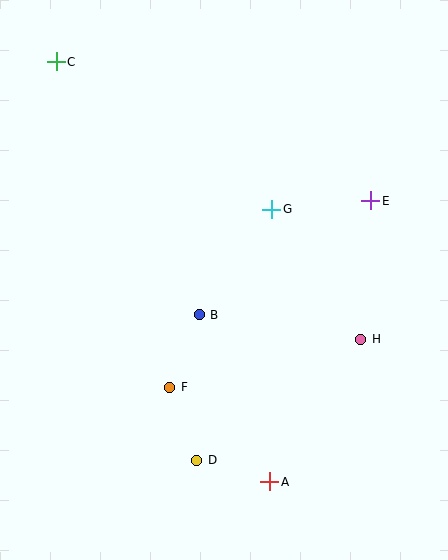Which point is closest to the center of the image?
Point B at (199, 315) is closest to the center.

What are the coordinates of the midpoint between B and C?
The midpoint between B and C is at (128, 188).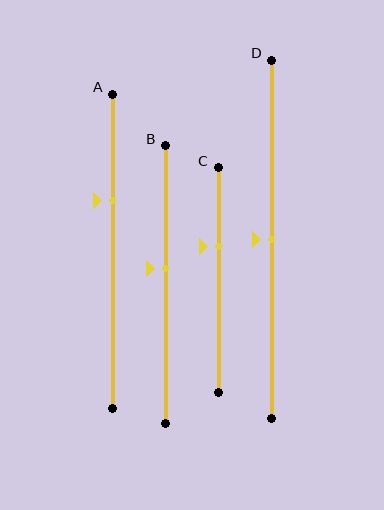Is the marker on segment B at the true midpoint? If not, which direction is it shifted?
No, the marker on segment B is shifted upward by about 6% of the segment length.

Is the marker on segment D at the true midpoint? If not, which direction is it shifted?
Yes, the marker on segment D is at the true midpoint.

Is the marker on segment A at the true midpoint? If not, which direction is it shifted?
No, the marker on segment A is shifted upward by about 16% of the segment length.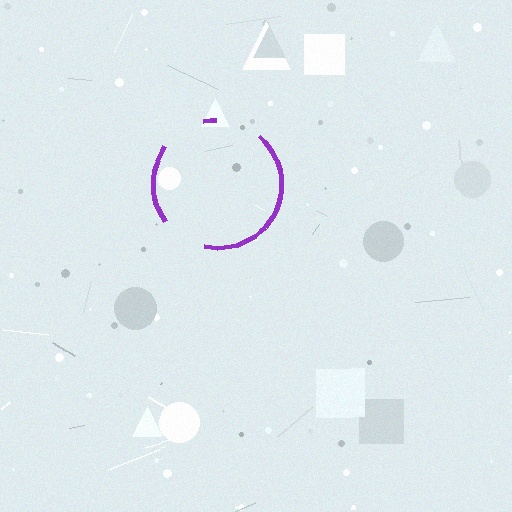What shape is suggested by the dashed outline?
The dashed outline suggests a circle.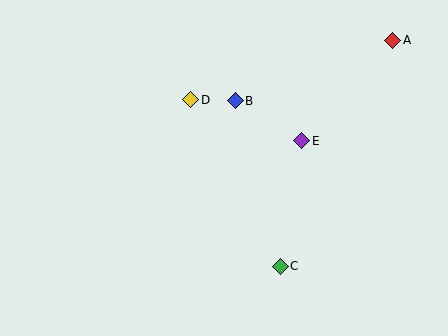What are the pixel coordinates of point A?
Point A is at (393, 40).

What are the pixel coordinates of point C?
Point C is at (280, 266).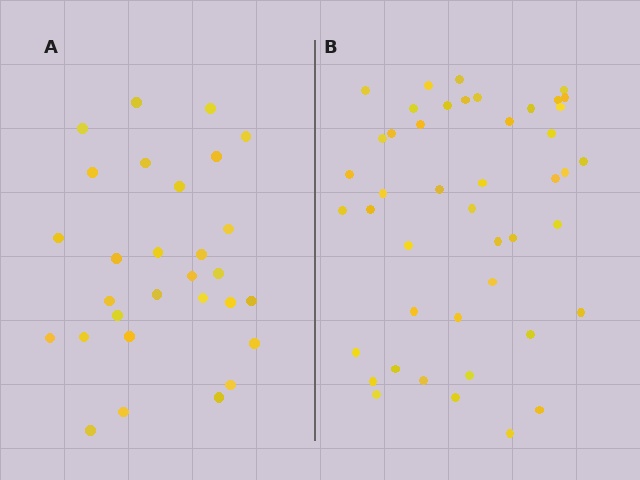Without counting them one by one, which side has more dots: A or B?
Region B (the right region) has more dots.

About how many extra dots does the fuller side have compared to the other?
Region B has approximately 15 more dots than region A.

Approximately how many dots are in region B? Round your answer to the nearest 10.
About 40 dots. (The exact count is 45, which rounds to 40.)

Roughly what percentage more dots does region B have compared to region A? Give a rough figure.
About 55% more.